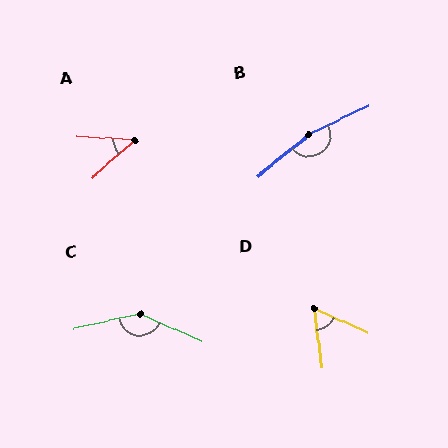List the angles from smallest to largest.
A (44°), D (59°), C (143°), B (167°).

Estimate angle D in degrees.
Approximately 59 degrees.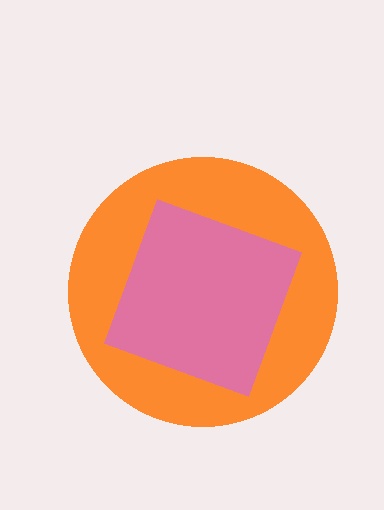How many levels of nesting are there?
2.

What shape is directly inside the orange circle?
The pink square.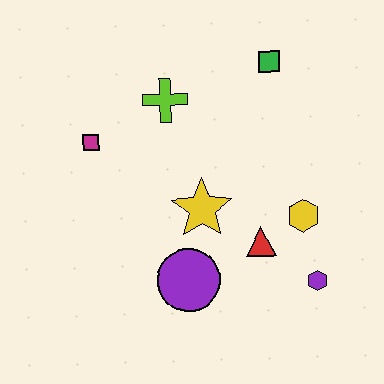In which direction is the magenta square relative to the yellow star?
The magenta square is to the left of the yellow star.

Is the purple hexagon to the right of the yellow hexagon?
Yes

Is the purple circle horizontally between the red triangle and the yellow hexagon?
No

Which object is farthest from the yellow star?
The green square is farthest from the yellow star.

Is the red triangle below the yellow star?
Yes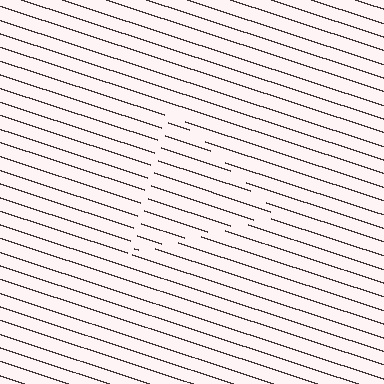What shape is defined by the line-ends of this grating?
An illusory triangle. The interior of the shape contains the same grating, shifted by half a period — the contour is defined by the phase discontinuity where line-ends from the inner and outer gratings abut.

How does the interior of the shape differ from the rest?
The interior of the shape contains the same grating, shifted by half a period — the contour is defined by the phase discontinuity where line-ends from the inner and outer gratings abut.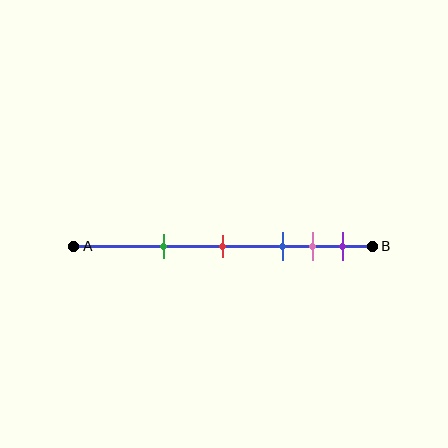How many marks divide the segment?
There are 5 marks dividing the segment.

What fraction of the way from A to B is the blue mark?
The blue mark is approximately 70% (0.7) of the way from A to B.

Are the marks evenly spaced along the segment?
No, the marks are not evenly spaced.